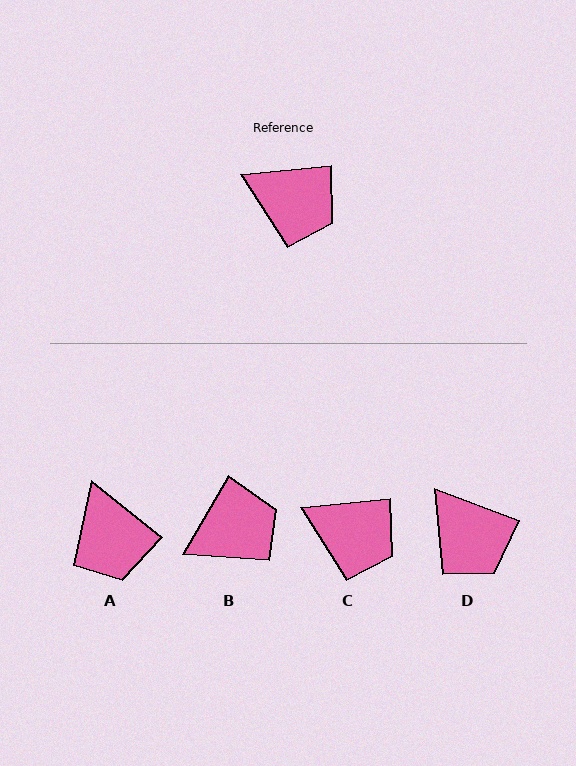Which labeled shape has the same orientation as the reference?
C.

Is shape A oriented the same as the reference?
No, it is off by about 44 degrees.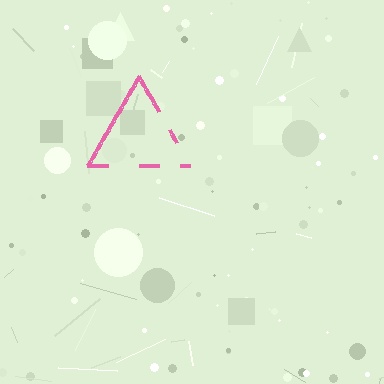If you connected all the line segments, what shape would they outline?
They would outline a triangle.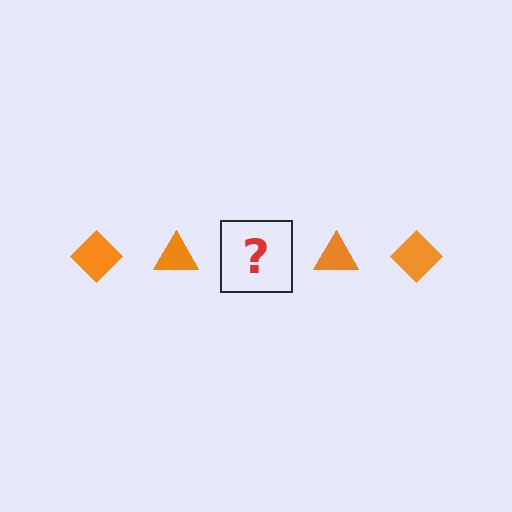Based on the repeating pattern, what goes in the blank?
The blank should be an orange diamond.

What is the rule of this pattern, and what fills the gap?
The rule is that the pattern cycles through diamond, triangle shapes in orange. The gap should be filled with an orange diamond.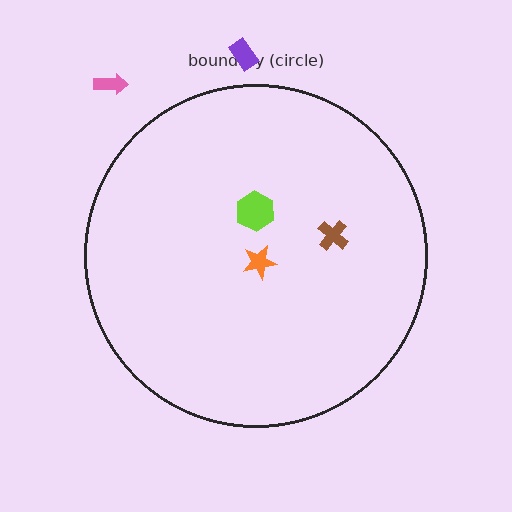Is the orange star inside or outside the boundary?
Inside.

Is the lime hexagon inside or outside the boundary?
Inside.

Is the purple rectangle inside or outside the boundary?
Outside.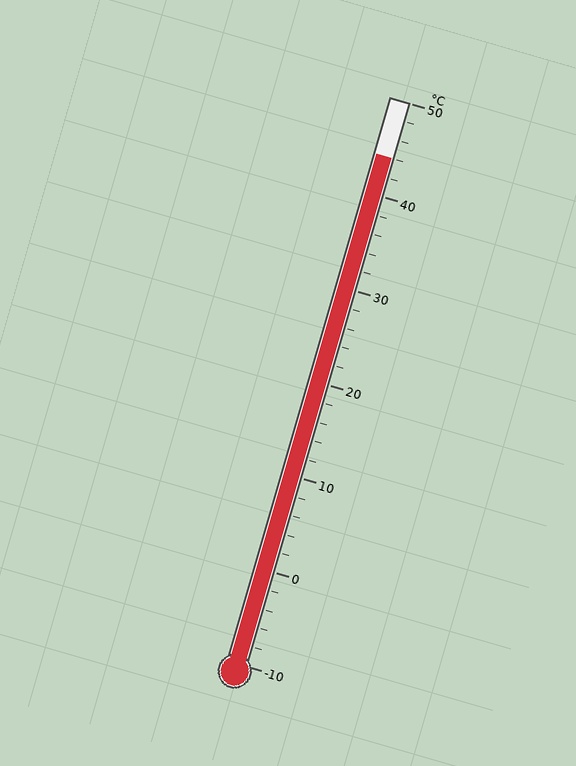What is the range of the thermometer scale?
The thermometer scale ranges from -10°C to 50°C.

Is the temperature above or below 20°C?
The temperature is above 20°C.